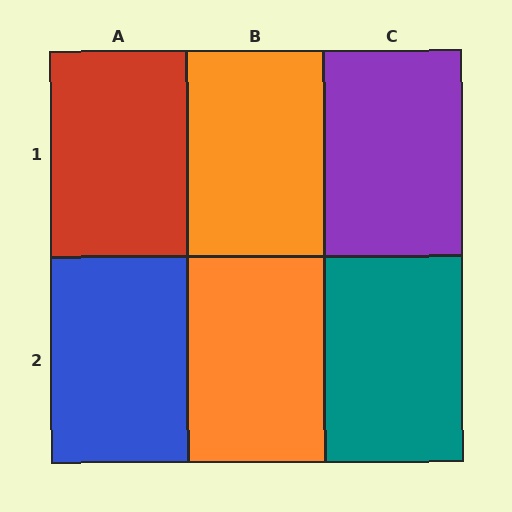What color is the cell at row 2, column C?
Teal.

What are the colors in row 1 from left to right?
Red, orange, purple.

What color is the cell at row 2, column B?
Orange.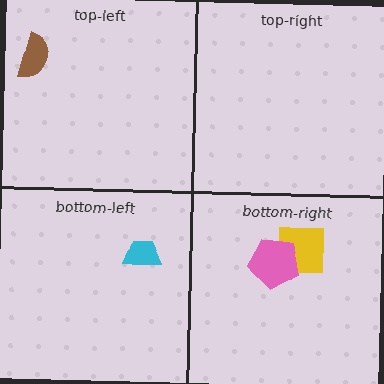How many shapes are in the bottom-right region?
2.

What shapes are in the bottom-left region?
The cyan trapezoid.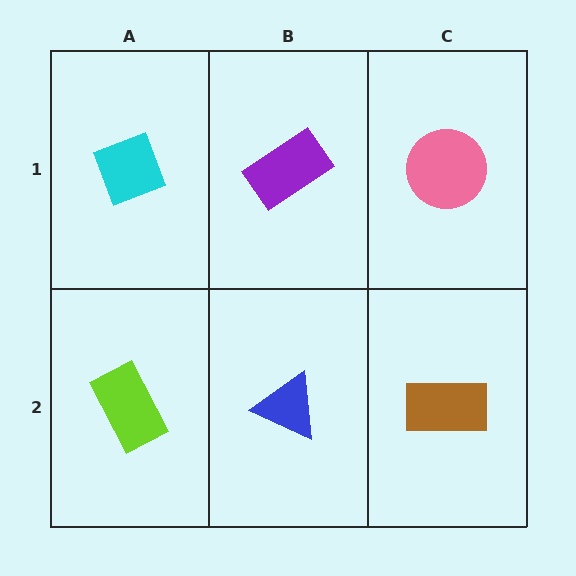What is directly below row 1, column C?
A brown rectangle.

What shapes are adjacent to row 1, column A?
A lime rectangle (row 2, column A), a purple rectangle (row 1, column B).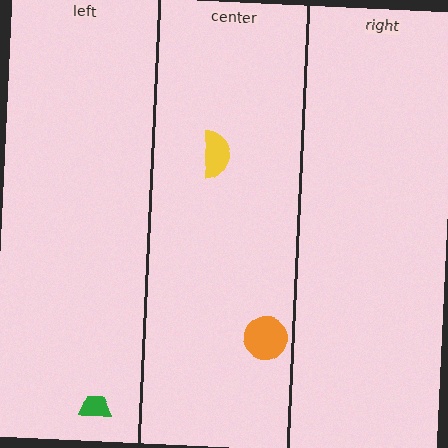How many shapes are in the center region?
2.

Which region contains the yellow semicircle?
The center region.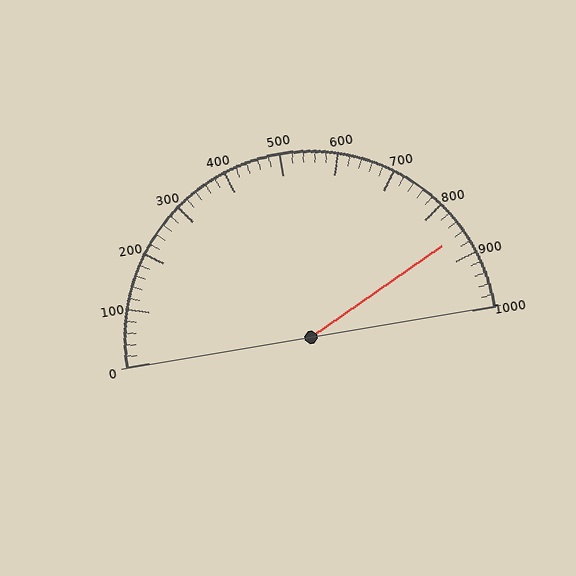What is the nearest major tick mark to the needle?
The nearest major tick mark is 900.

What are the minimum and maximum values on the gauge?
The gauge ranges from 0 to 1000.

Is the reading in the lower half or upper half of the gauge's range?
The reading is in the upper half of the range (0 to 1000).